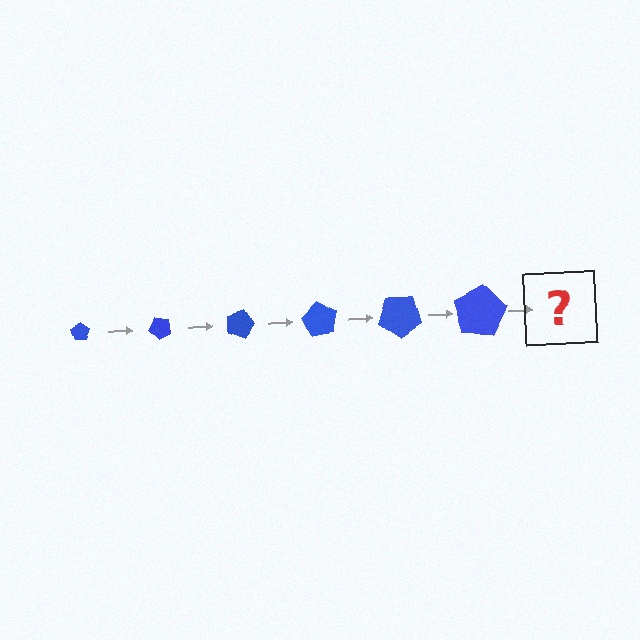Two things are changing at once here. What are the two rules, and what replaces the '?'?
The two rules are that the pentagon grows larger each step and it rotates 45 degrees each step. The '?' should be a pentagon, larger than the previous one and rotated 270 degrees from the start.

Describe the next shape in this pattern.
It should be a pentagon, larger than the previous one and rotated 270 degrees from the start.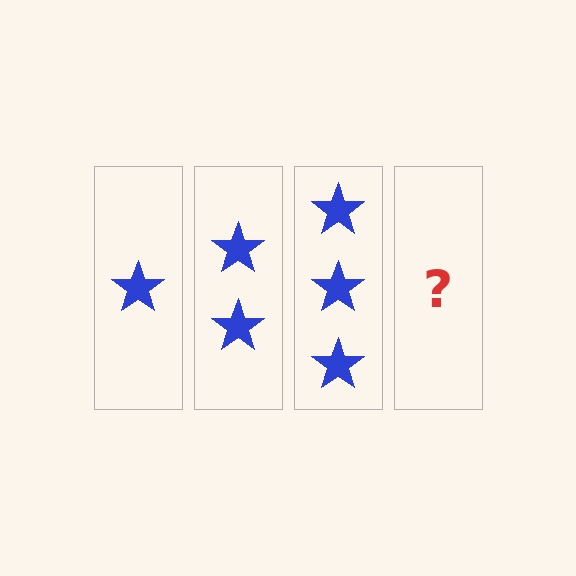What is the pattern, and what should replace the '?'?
The pattern is that each step adds one more star. The '?' should be 4 stars.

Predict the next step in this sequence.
The next step is 4 stars.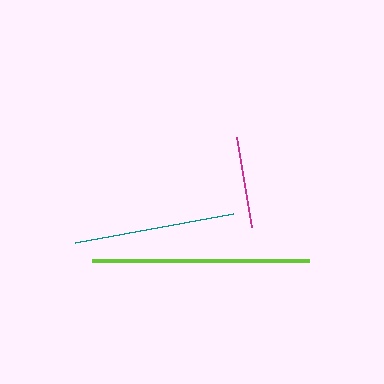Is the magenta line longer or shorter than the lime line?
The lime line is longer than the magenta line.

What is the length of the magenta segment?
The magenta segment is approximately 92 pixels long.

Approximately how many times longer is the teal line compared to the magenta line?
The teal line is approximately 1.7 times the length of the magenta line.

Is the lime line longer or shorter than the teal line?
The lime line is longer than the teal line.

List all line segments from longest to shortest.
From longest to shortest: lime, teal, magenta.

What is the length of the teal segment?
The teal segment is approximately 160 pixels long.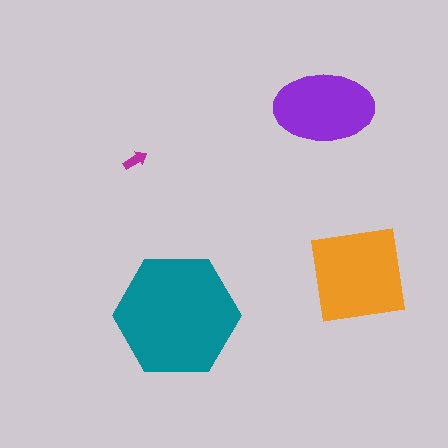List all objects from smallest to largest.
The magenta arrow, the purple ellipse, the orange square, the teal hexagon.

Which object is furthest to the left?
The magenta arrow is leftmost.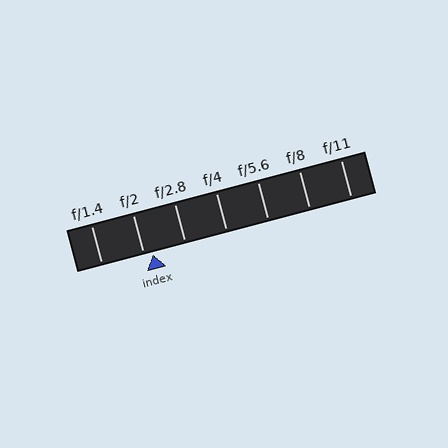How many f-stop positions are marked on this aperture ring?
There are 7 f-stop positions marked.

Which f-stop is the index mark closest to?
The index mark is closest to f/2.